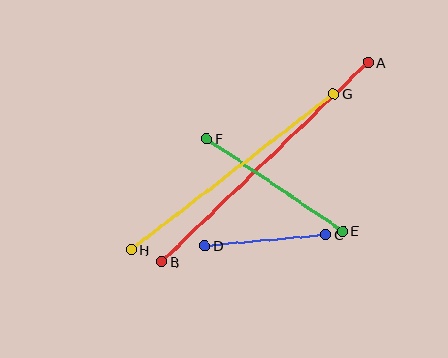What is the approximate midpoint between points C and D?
The midpoint is at approximately (265, 240) pixels.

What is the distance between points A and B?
The distance is approximately 287 pixels.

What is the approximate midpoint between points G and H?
The midpoint is at approximately (232, 172) pixels.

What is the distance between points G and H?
The distance is approximately 256 pixels.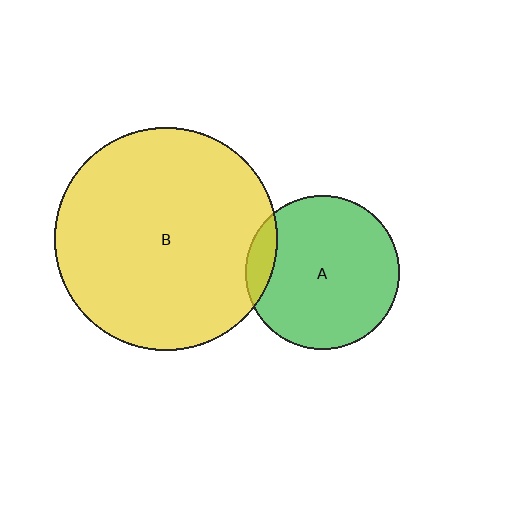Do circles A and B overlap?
Yes.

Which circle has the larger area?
Circle B (yellow).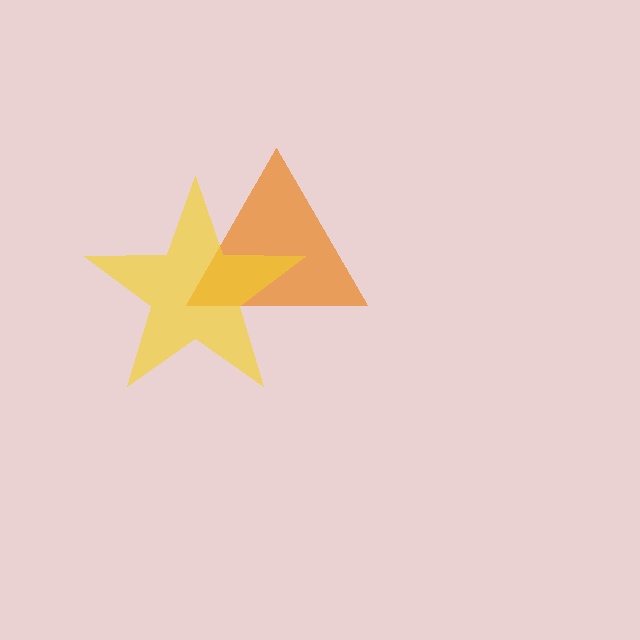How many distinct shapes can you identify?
There are 2 distinct shapes: an orange triangle, a yellow star.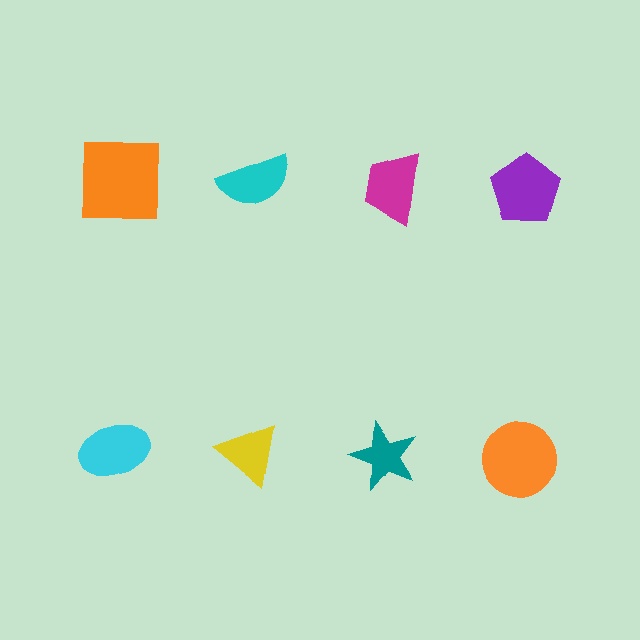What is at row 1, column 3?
A magenta trapezoid.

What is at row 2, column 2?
A yellow triangle.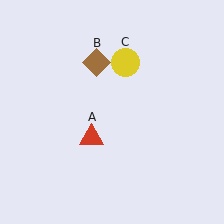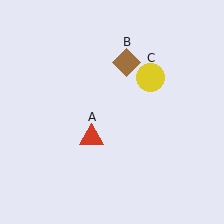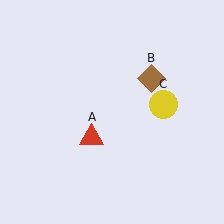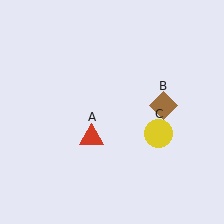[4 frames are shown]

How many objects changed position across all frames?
2 objects changed position: brown diamond (object B), yellow circle (object C).